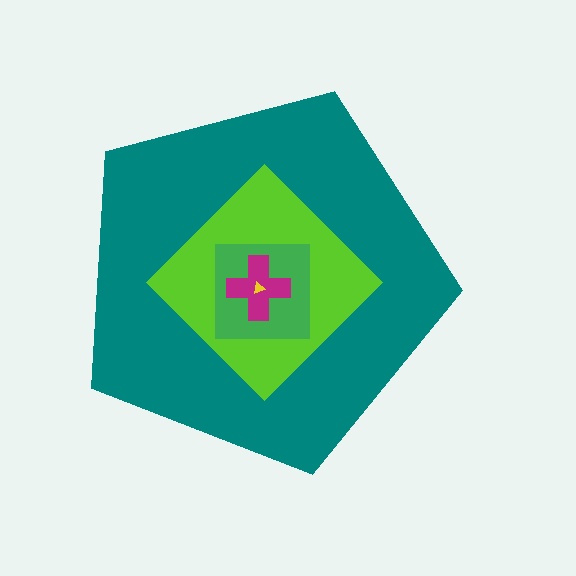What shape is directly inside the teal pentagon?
The lime diamond.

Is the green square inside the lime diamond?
Yes.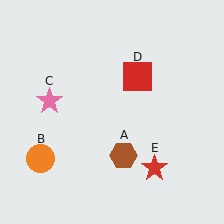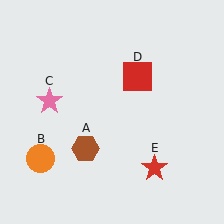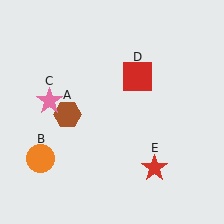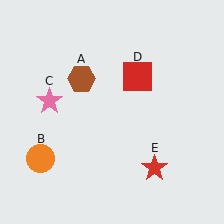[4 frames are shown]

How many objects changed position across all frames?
1 object changed position: brown hexagon (object A).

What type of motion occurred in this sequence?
The brown hexagon (object A) rotated clockwise around the center of the scene.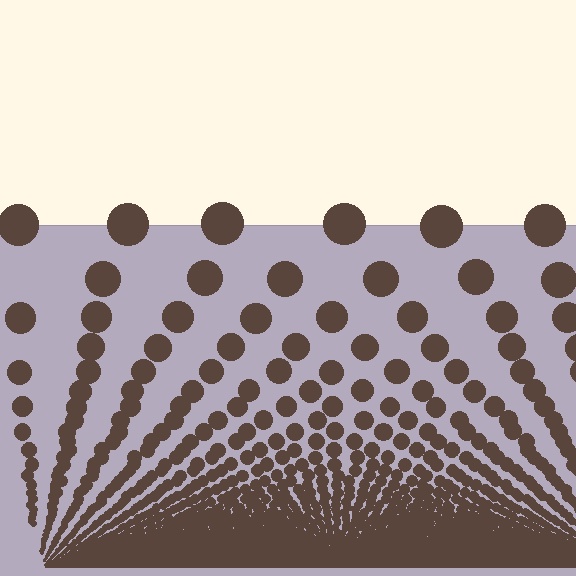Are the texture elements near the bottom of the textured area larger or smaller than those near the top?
Smaller. The gradient is inverted — elements near the bottom are smaller and denser.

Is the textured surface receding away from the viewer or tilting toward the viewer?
The surface appears to tilt toward the viewer. Texture elements get larger and sparser toward the top.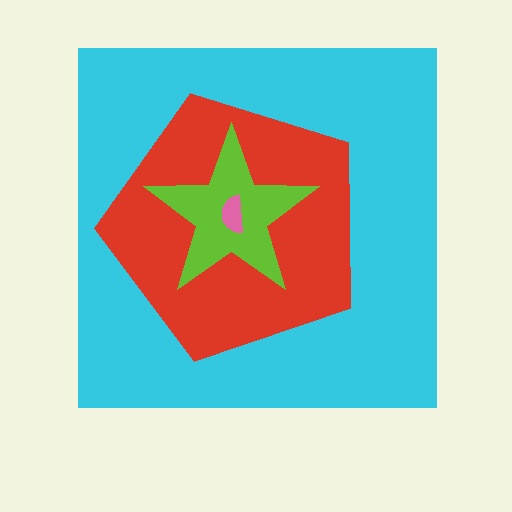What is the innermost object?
The pink semicircle.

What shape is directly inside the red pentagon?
The lime star.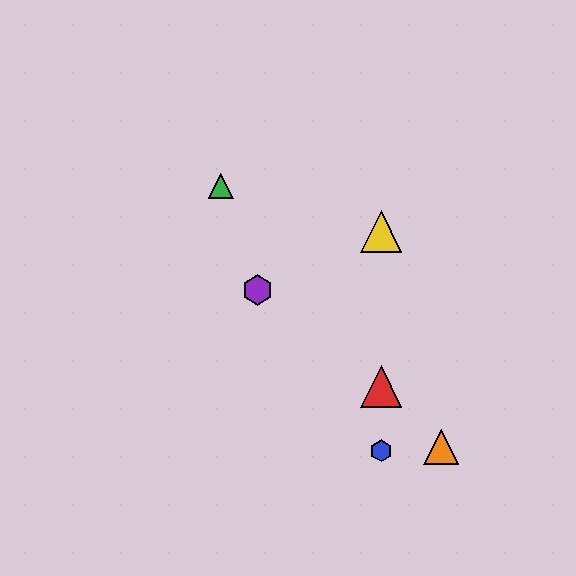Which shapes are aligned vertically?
The red triangle, the blue hexagon, the yellow triangle are aligned vertically.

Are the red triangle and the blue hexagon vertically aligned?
Yes, both are at x≈381.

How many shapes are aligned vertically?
3 shapes (the red triangle, the blue hexagon, the yellow triangle) are aligned vertically.